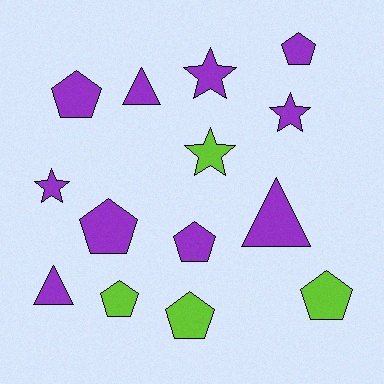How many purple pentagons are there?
There are 4 purple pentagons.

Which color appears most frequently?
Purple, with 10 objects.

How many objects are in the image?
There are 14 objects.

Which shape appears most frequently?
Pentagon, with 7 objects.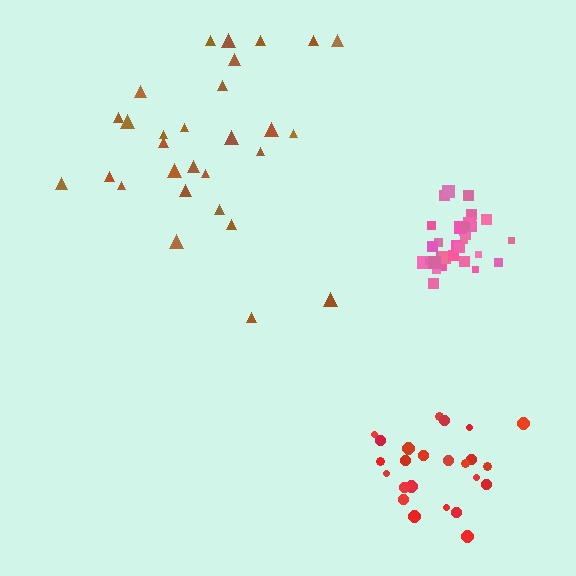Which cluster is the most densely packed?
Pink.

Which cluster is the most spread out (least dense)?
Brown.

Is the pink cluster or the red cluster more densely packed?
Pink.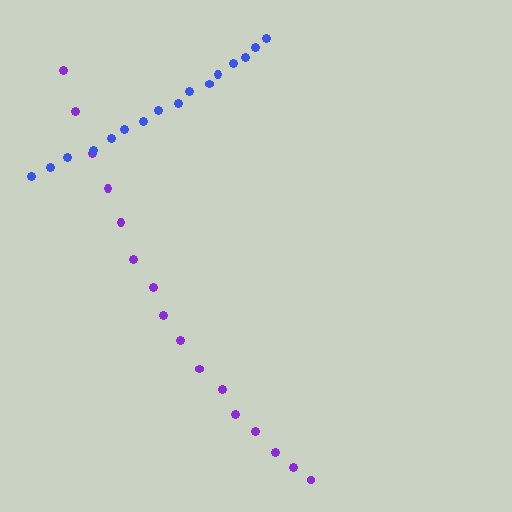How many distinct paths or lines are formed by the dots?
There are 2 distinct paths.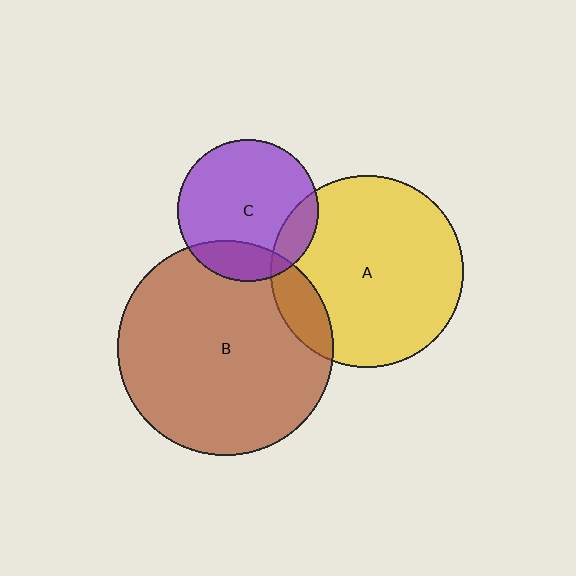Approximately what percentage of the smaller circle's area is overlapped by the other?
Approximately 15%.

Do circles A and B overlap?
Yes.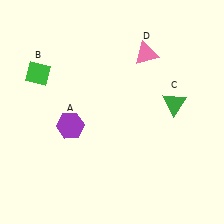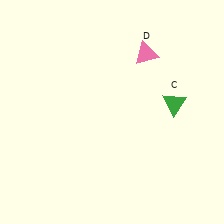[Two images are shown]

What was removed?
The green diamond (B), the purple hexagon (A) were removed in Image 2.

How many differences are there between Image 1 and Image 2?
There are 2 differences between the two images.